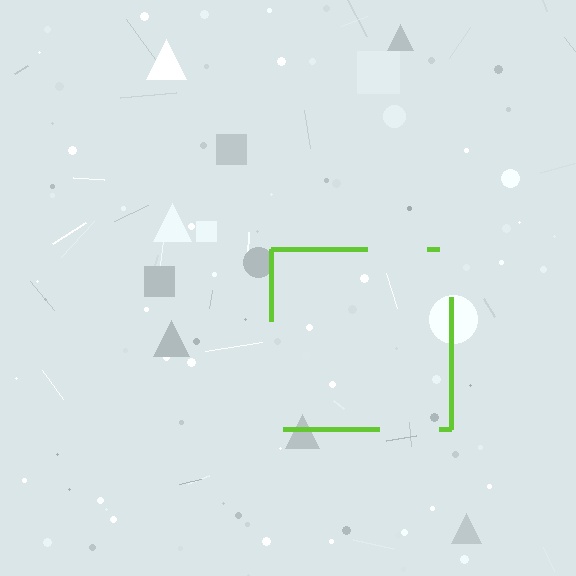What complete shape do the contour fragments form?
The contour fragments form a square.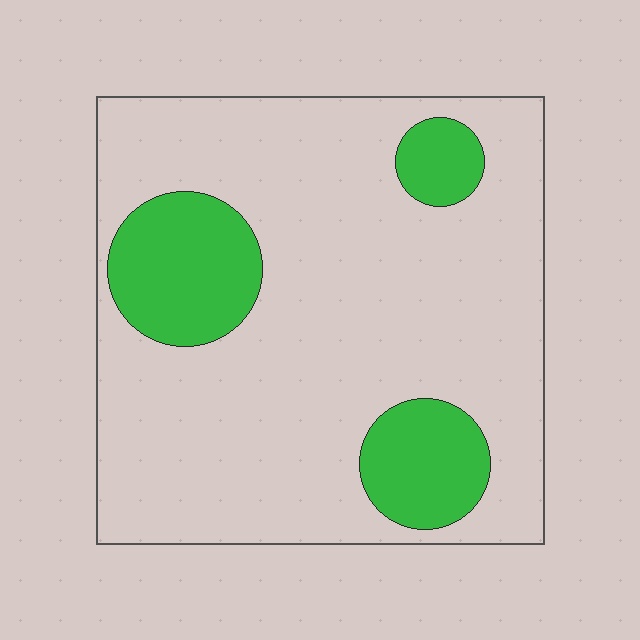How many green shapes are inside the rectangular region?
3.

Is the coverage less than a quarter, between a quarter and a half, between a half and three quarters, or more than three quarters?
Less than a quarter.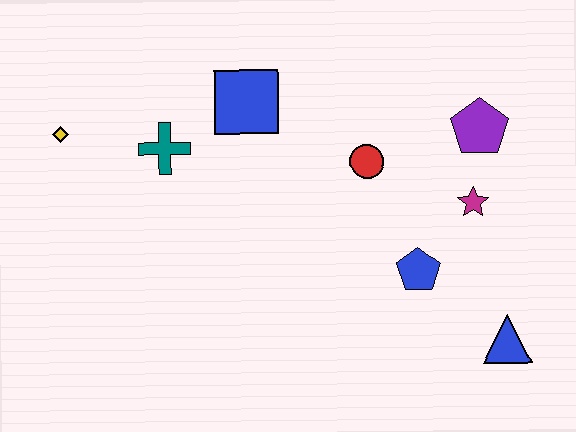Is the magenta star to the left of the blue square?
No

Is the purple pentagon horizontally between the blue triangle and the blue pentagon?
Yes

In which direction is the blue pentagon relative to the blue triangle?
The blue pentagon is to the left of the blue triangle.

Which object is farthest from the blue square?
The blue triangle is farthest from the blue square.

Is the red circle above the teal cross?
No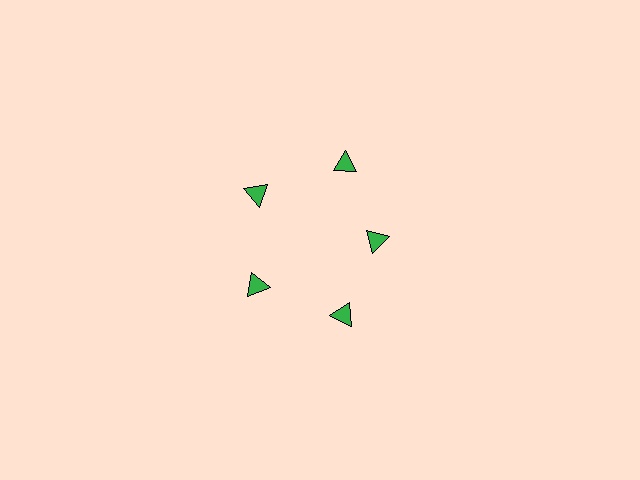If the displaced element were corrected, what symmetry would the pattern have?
It would have 5-fold rotational symmetry — the pattern would map onto itself every 72 degrees.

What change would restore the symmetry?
The symmetry would be restored by moving it outward, back onto the ring so that all 5 triangles sit at equal angles and equal distance from the center.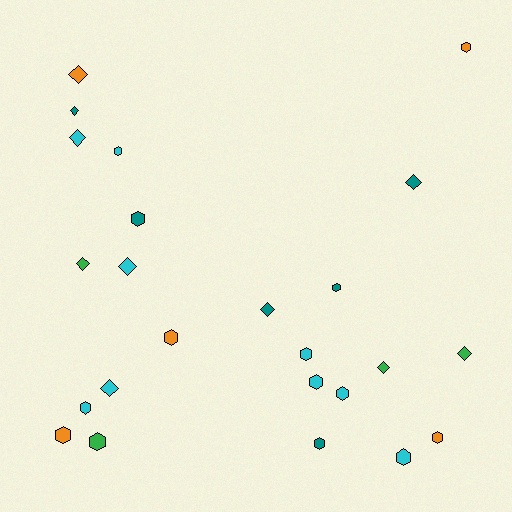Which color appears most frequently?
Cyan, with 9 objects.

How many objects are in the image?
There are 24 objects.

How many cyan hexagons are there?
There are 6 cyan hexagons.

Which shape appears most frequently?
Hexagon, with 14 objects.